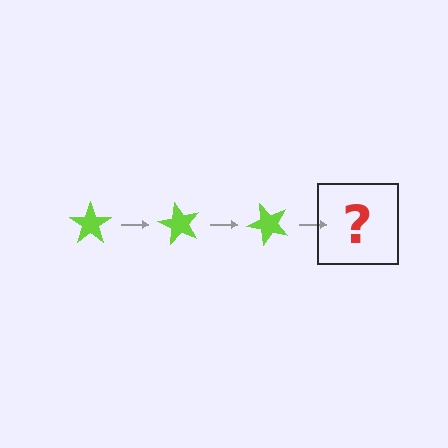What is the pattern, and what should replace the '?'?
The pattern is that the star rotates 60 degrees each step. The '?' should be a lime star rotated 180 degrees.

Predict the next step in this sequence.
The next step is a lime star rotated 180 degrees.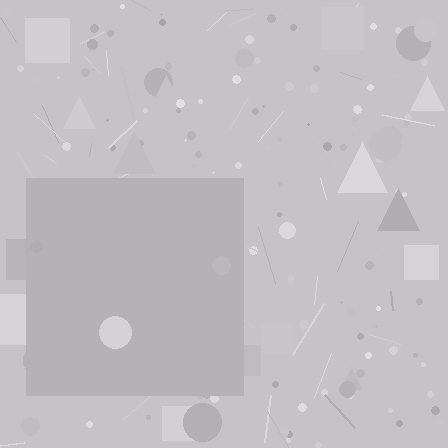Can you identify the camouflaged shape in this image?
The camouflaged shape is a square.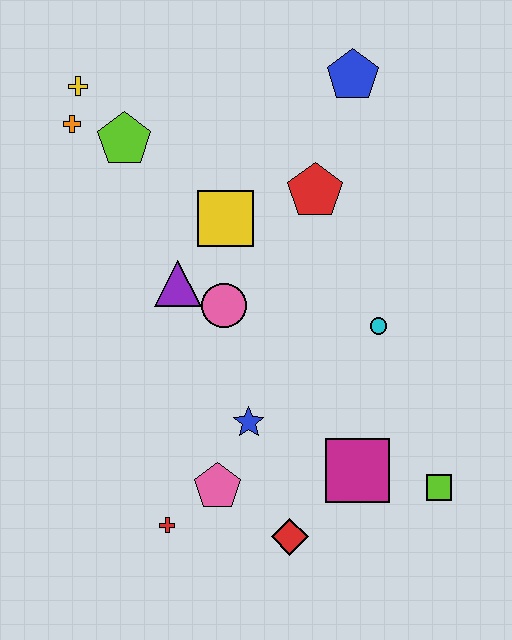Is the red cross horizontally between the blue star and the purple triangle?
No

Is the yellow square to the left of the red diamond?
Yes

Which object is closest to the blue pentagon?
The red pentagon is closest to the blue pentagon.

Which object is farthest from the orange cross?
The lime square is farthest from the orange cross.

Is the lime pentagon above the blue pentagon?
No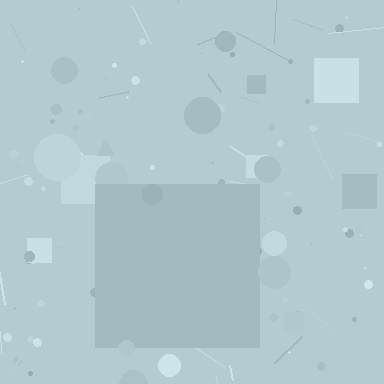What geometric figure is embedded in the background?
A square is embedded in the background.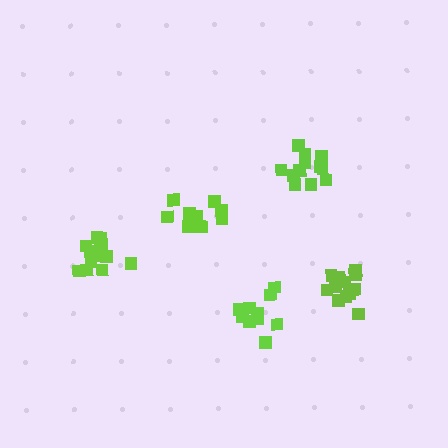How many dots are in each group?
Group 1: 14 dots, Group 2: 14 dots, Group 3: 12 dots, Group 4: 11 dots, Group 5: 10 dots (61 total).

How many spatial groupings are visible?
There are 5 spatial groupings.